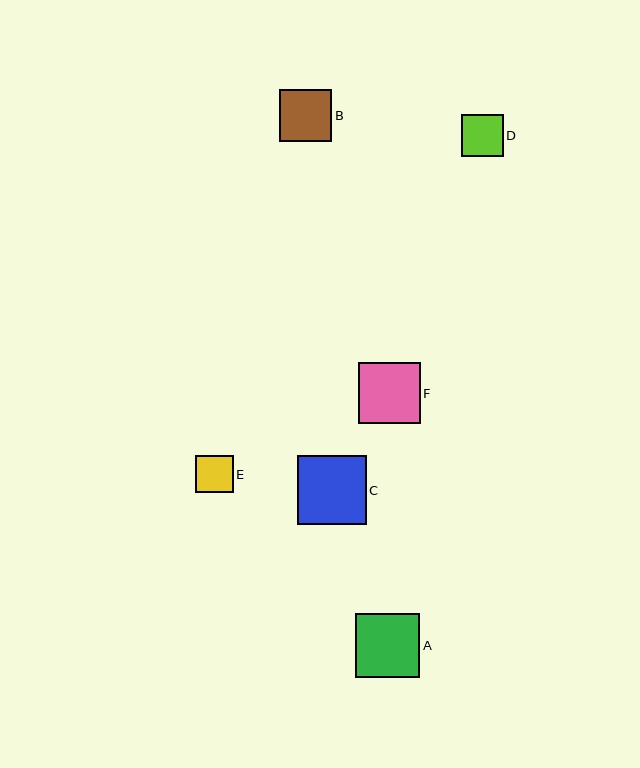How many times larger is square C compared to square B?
Square C is approximately 1.3 times the size of square B.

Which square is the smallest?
Square E is the smallest with a size of approximately 37 pixels.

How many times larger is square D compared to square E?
Square D is approximately 1.1 times the size of square E.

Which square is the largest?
Square C is the largest with a size of approximately 69 pixels.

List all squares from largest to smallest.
From largest to smallest: C, A, F, B, D, E.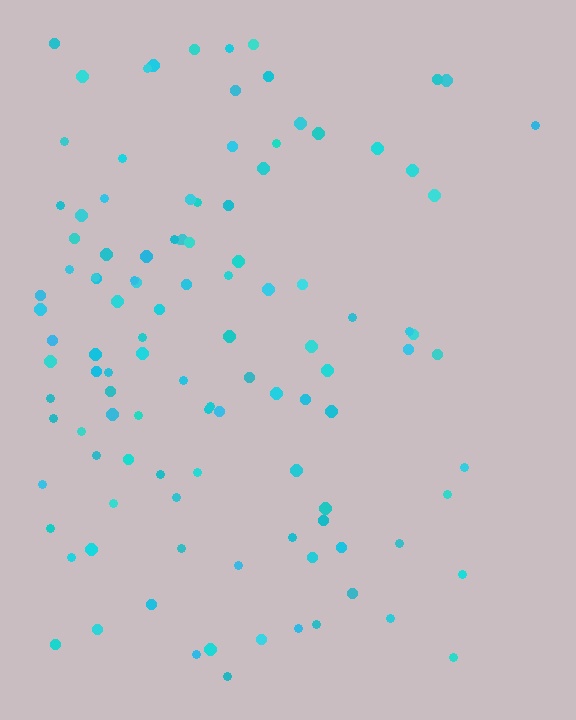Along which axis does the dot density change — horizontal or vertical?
Horizontal.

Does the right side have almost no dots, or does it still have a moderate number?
Still a moderate number, just noticeably fewer than the left.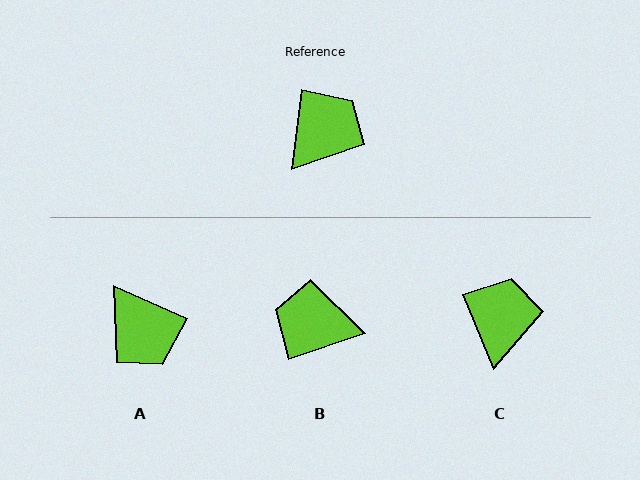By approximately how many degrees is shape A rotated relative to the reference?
Approximately 107 degrees clockwise.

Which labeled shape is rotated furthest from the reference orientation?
B, about 117 degrees away.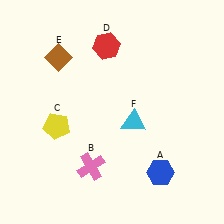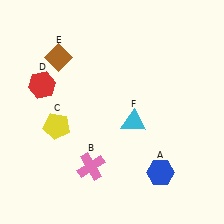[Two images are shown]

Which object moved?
The red hexagon (D) moved left.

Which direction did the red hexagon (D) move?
The red hexagon (D) moved left.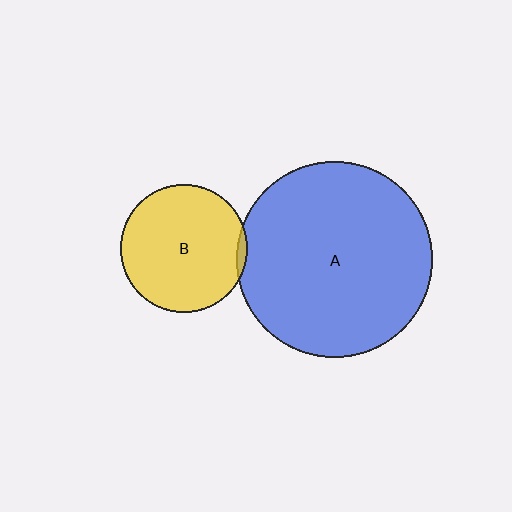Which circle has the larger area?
Circle A (blue).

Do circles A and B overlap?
Yes.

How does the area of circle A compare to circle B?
Approximately 2.4 times.